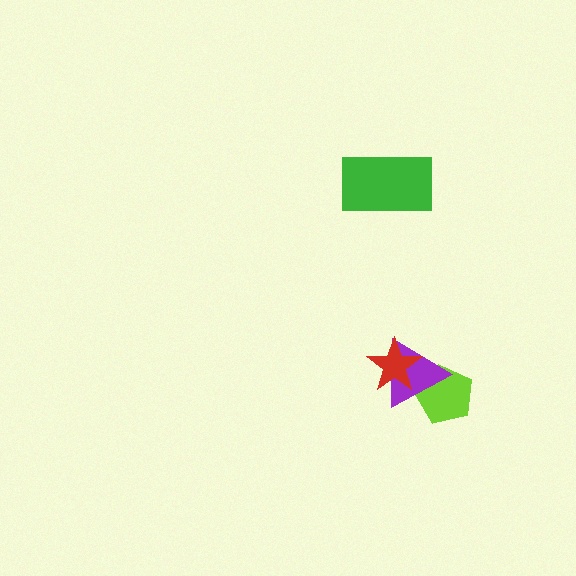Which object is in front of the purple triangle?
The red star is in front of the purple triangle.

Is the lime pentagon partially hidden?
Yes, it is partially covered by another shape.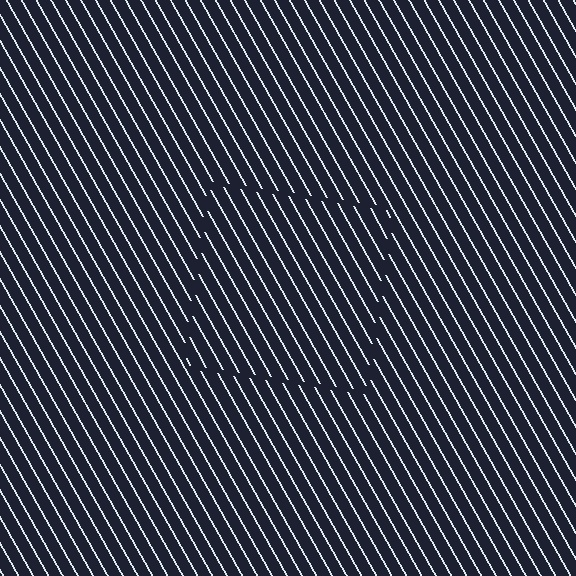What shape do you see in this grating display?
An illusory square. The interior of the shape contains the same grating, shifted by half a period — the contour is defined by the phase discontinuity where line-ends from the inner and outer gratings abut.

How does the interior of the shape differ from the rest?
The interior of the shape contains the same grating, shifted by half a period — the contour is defined by the phase discontinuity where line-ends from the inner and outer gratings abut.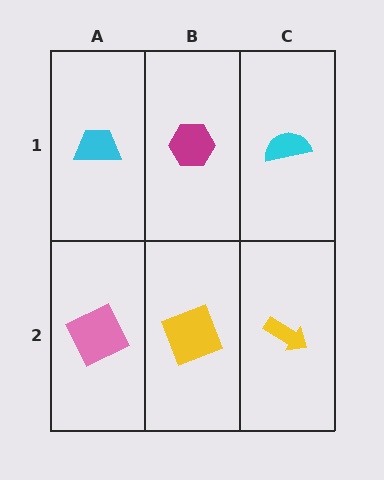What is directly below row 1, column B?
A yellow square.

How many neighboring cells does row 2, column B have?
3.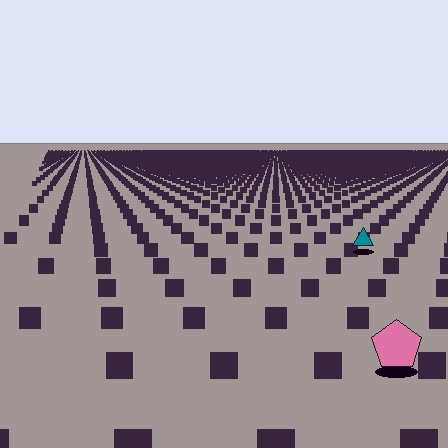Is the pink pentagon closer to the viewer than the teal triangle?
Yes. The pink pentagon is closer — you can tell from the texture gradient: the ground texture is coarser near it.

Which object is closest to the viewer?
The pink pentagon is closest. The texture marks near it are larger and more spread out.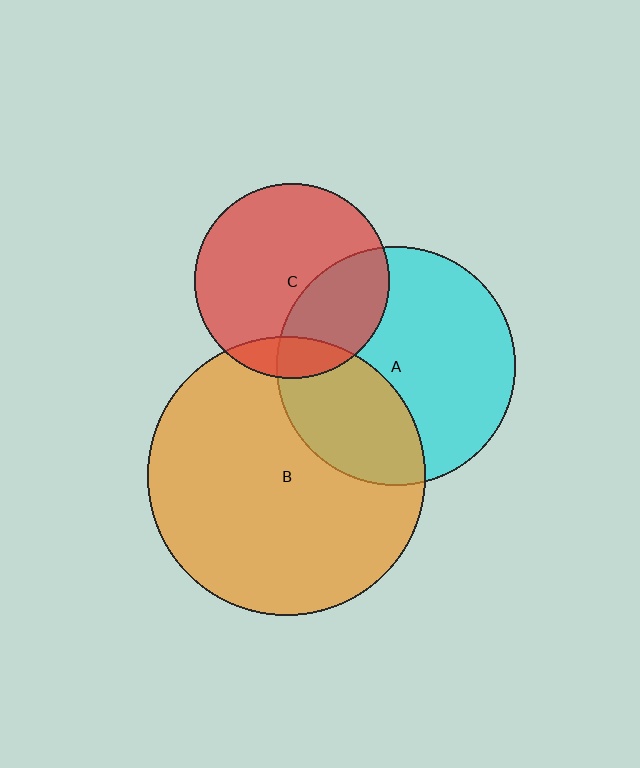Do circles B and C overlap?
Yes.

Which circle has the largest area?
Circle B (orange).